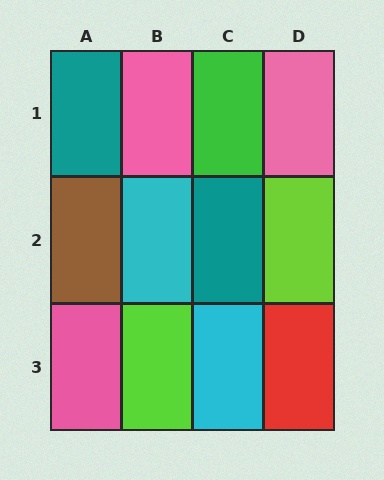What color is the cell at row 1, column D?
Pink.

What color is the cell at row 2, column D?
Lime.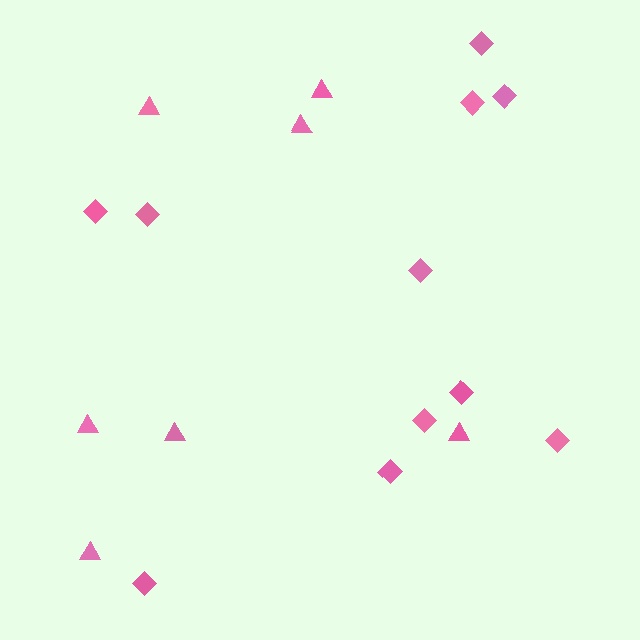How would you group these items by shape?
There are 2 groups: one group of triangles (7) and one group of diamonds (11).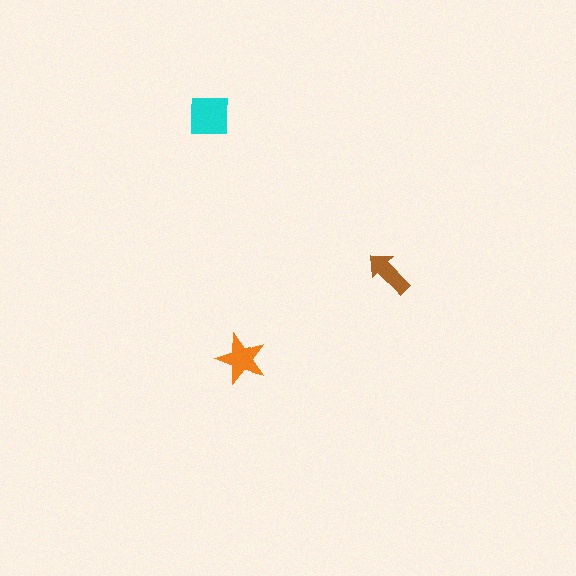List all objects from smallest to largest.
The brown arrow, the orange star, the cyan square.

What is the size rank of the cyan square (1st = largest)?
1st.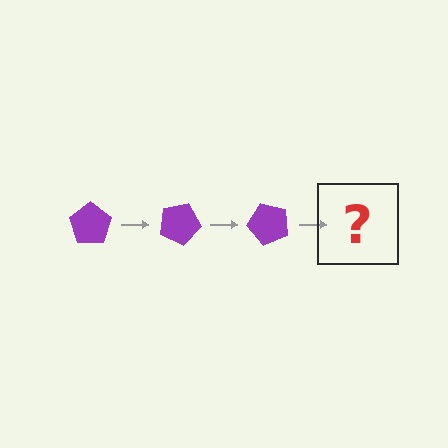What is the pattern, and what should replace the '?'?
The pattern is that the pentagon rotates 25 degrees each step. The '?' should be a purple pentagon rotated 75 degrees.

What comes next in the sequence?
The next element should be a purple pentagon rotated 75 degrees.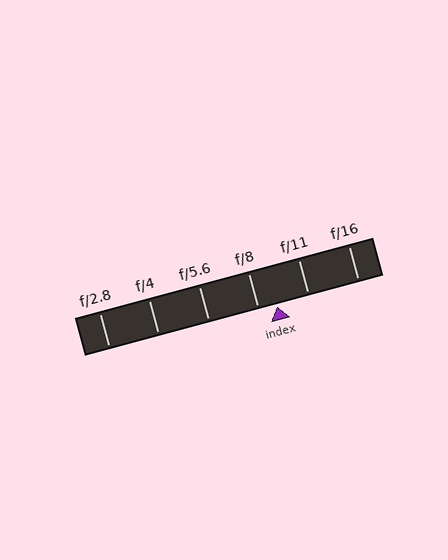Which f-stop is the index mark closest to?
The index mark is closest to f/8.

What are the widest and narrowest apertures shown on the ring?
The widest aperture shown is f/2.8 and the narrowest is f/16.